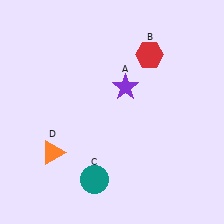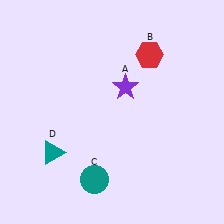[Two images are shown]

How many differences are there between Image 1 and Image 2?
There is 1 difference between the two images.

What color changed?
The triangle (D) changed from orange in Image 1 to teal in Image 2.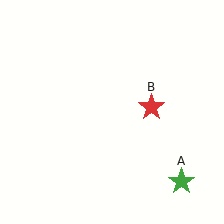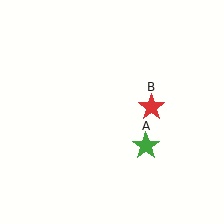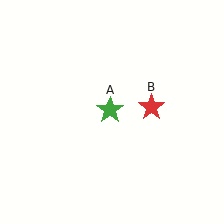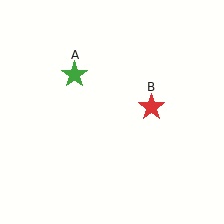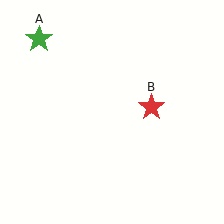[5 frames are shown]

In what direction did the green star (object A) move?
The green star (object A) moved up and to the left.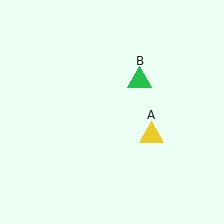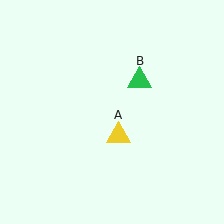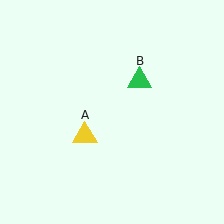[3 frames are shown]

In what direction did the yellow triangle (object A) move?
The yellow triangle (object A) moved left.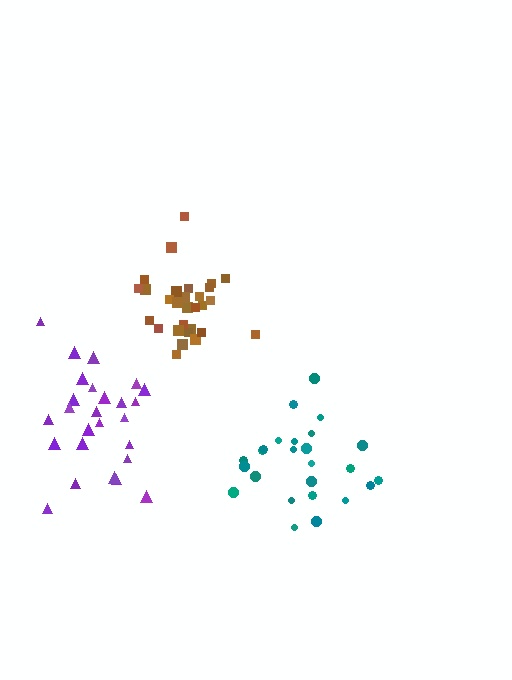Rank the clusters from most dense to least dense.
brown, teal, purple.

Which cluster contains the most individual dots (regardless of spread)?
Brown (29).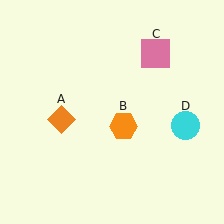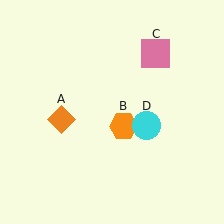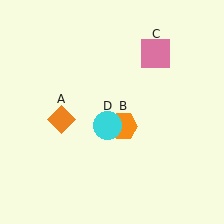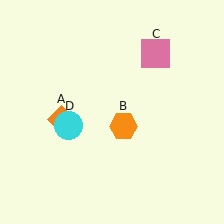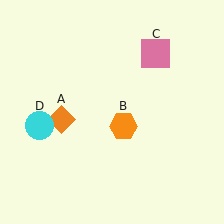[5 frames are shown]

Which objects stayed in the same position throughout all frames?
Orange diamond (object A) and orange hexagon (object B) and pink square (object C) remained stationary.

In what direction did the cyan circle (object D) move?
The cyan circle (object D) moved left.